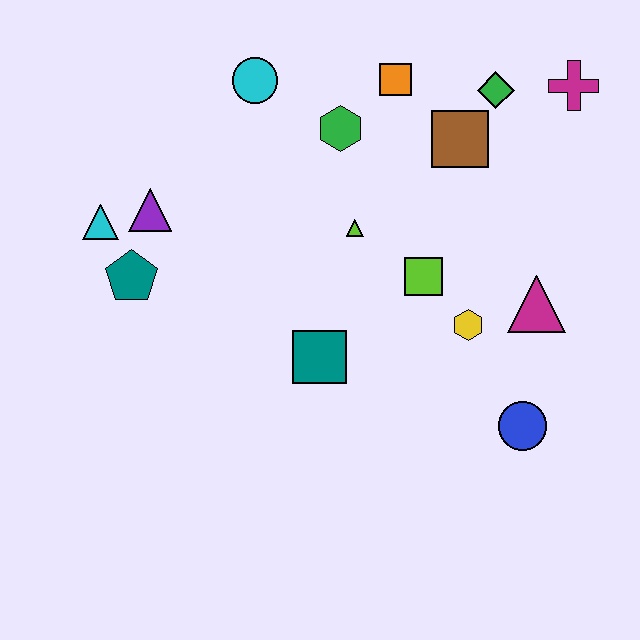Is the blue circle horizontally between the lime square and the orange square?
No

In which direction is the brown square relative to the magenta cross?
The brown square is to the left of the magenta cross.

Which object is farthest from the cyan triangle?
The magenta cross is farthest from the cyan triangle.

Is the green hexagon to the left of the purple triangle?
No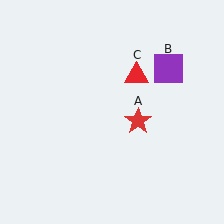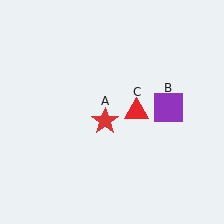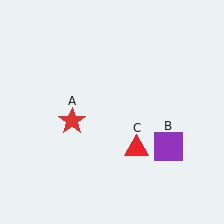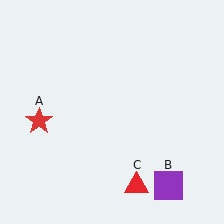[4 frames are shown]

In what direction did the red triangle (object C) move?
The red triangle (object C) moved down.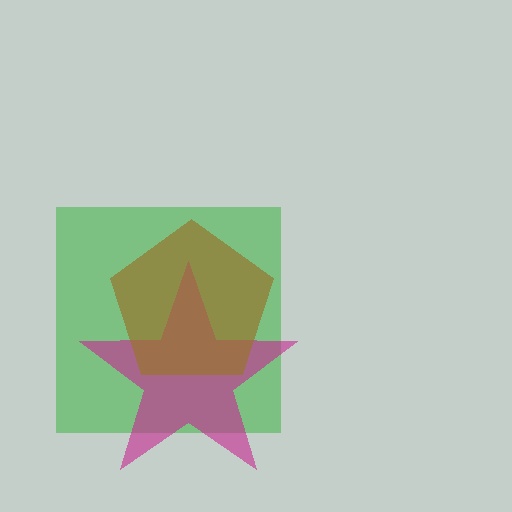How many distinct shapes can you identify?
There are 3 distinct shapes: a green square, a magenta star, a brown pentagon.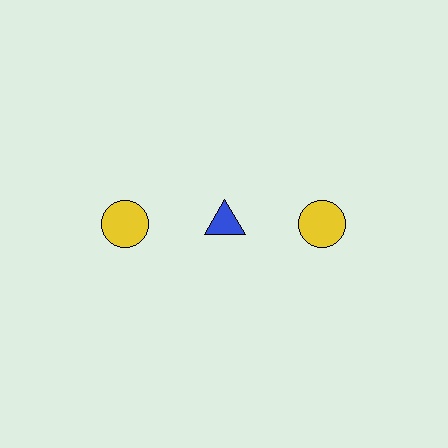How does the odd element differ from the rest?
It differs in both color (blue instead of yellow) and shape (triangle instead of circle).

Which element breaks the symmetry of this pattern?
The blue triangle in the top row, second from left column breaks the symmetry. All other shapes are yellow circles.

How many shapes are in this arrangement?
There are 3 shapes arranged in a grid pattern.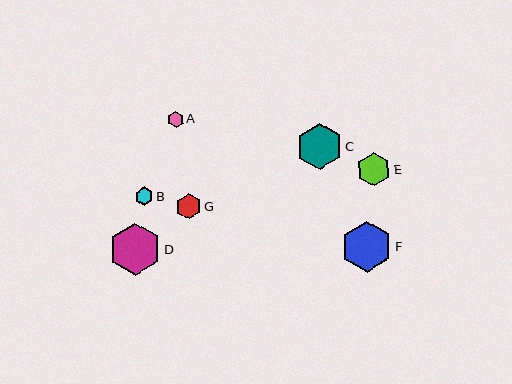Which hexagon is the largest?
Hexagon D is the largest with a size of approximately 52 pixels.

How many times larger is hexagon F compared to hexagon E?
Hexagon F is approximately 1.5 times the size of hexagon E.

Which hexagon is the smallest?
Hexagon A is the smallest with a size of approximately 16 pixels.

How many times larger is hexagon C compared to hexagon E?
Hexagon C is approximately 1.4 times the size of hexagon E.